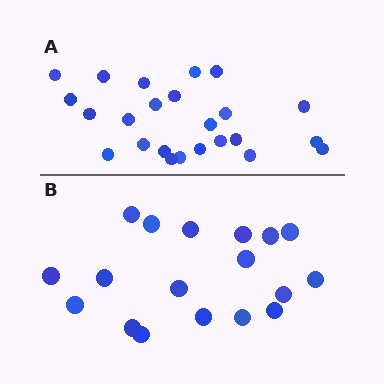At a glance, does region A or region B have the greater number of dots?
Region A (the top region) has more dots.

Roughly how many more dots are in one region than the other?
Region A has about 6 more dots than region B.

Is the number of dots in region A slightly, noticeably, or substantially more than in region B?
Region A has noticeably more, but not dramatically so. The ratio is roughly 1.3 to 1.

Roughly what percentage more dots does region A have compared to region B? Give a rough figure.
About 35% more.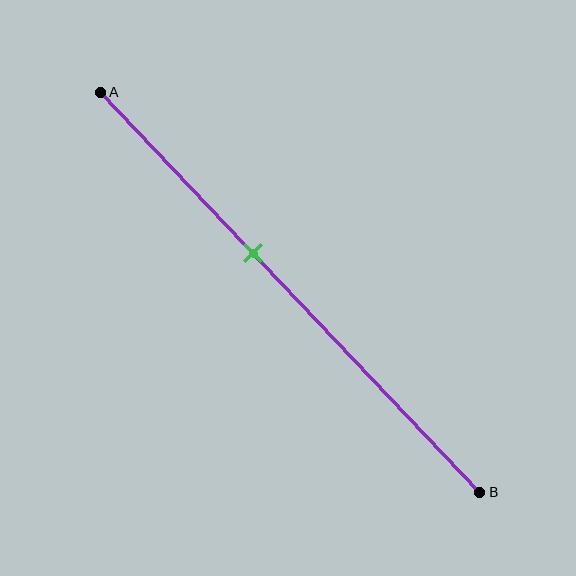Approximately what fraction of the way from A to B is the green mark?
The green mark is approximately 40% of the way from A to B.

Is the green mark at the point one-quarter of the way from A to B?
No, the mark is at about 40% from A, not at the 25% one-quarter point.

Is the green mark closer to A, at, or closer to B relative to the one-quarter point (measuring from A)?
The green mark is closer to point B than the one-quarter point of segment AB.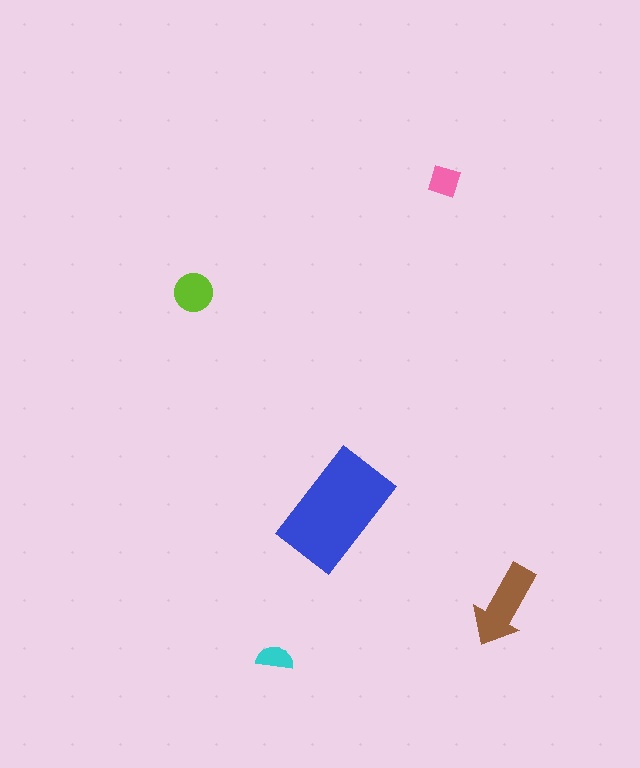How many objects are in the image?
There are 5 objects in the image.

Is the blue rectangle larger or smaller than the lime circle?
Larger.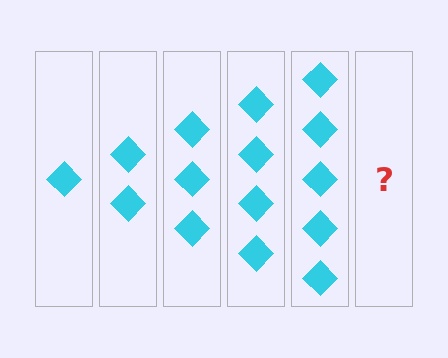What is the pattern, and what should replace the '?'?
The pattern is that each step adds one more diamond. The '?' should be 6 diamonds.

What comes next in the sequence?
The next element should be 6 diamonds.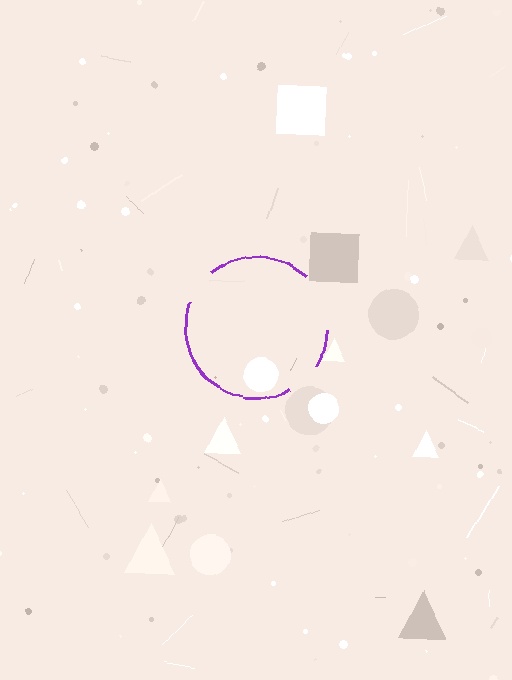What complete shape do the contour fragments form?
The contour fragments form a circle.